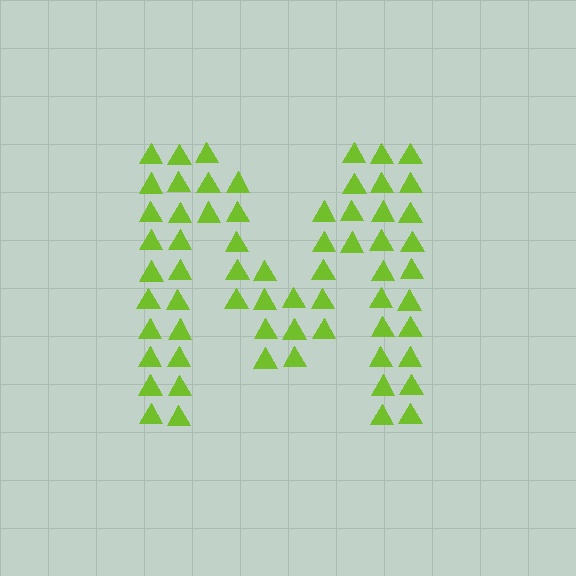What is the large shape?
The large shape is the letter M.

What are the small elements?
The small elements are triangles.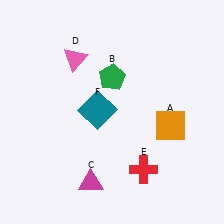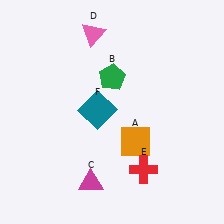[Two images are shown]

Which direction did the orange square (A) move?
The orange square (A) moved left.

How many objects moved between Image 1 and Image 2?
2 objects moved between the two images.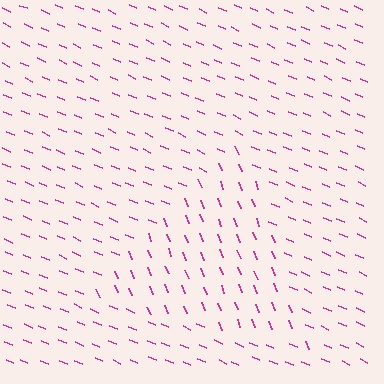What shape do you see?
I see a triangle.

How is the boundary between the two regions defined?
The boundary is defined purely by a change in line orientation (approximately 45 degrees difference). All lines are the same color and thickness.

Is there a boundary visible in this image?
Yes, there is a texture boundary formed by a change in line orientation.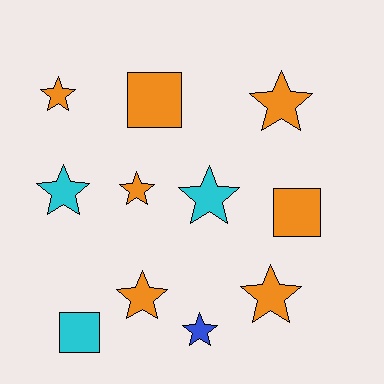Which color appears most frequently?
Orange, with 7 objects.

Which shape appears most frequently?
Star, with 8 objects.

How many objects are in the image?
There are 11 objects.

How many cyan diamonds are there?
There are no cyan diamonds.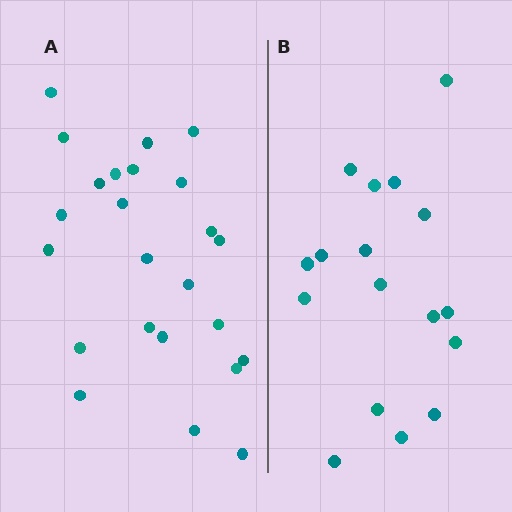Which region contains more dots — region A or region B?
Region A (the left region) has more dots.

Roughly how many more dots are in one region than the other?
Region A has roughly 8 or so more dots than region B.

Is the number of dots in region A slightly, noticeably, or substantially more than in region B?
Region A has noticeably more, but not dramatically so. The ratio is roughly 1.4 to 1.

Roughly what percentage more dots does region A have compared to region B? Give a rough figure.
About 40% more.